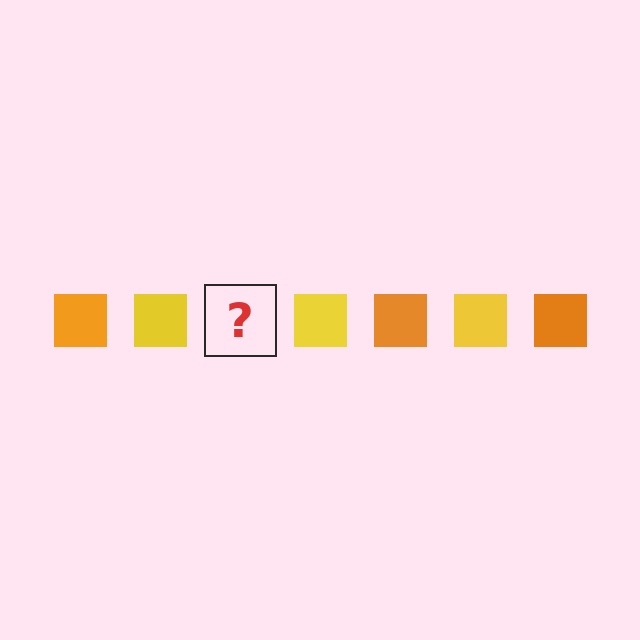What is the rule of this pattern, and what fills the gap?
The rule is that the pattern cycles through orange, yellow squares. The gap should be filled with an orange square.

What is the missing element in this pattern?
The missing element is an orange square.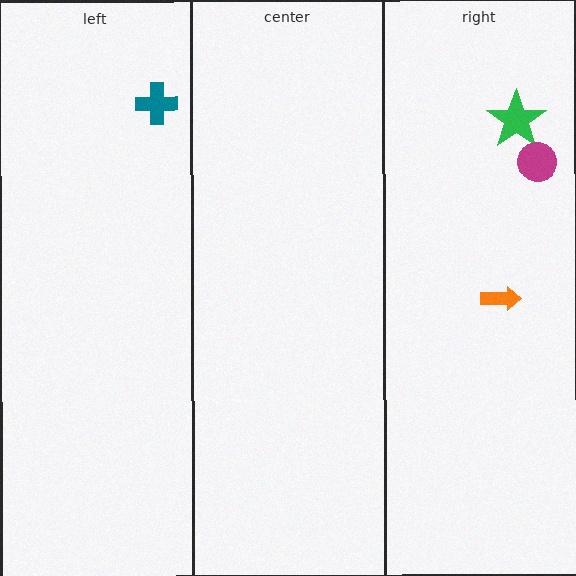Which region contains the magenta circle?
The right region.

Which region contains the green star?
The right region.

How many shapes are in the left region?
1.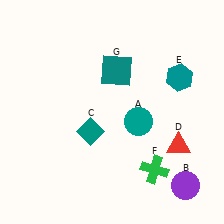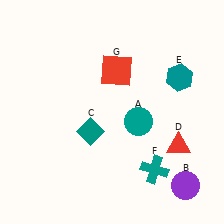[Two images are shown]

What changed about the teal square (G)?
In Image 1, G is teal. In Image 2, it changed to red.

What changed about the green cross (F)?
In Image 1, F is green. In Image 2, it changed to teal.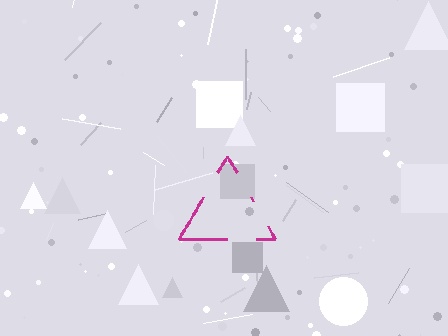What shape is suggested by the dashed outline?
The dashed outline suggests a triangle.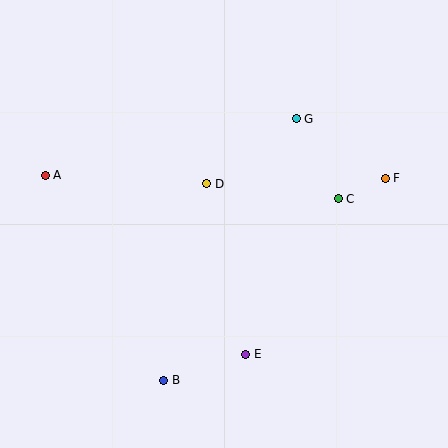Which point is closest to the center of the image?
Point D at (207, 184) is closest to the center.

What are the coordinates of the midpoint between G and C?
The midpoint between G and C is at (317, 159).